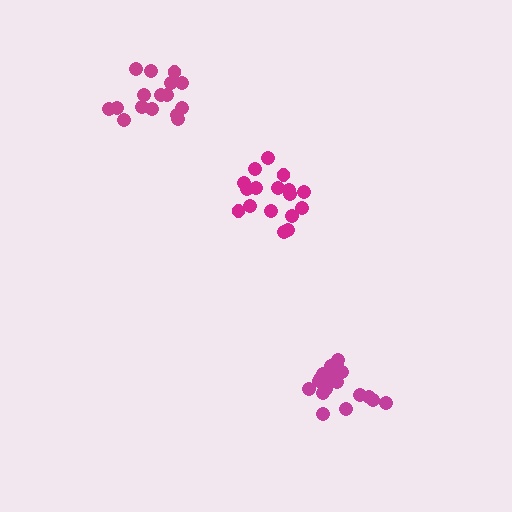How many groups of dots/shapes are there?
There are 3 groups.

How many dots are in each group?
Group 1: 16 dots, Group 2: 18 dots, Group 3: 17 dots (51 total).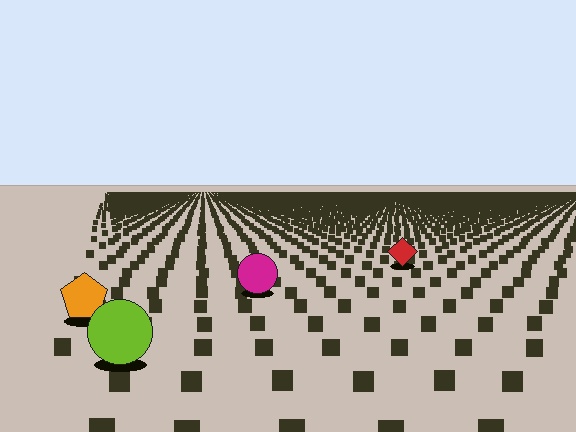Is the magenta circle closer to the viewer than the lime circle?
No. The lime circle is closer — you can tell from the texture gradient: the ground texture is coarser near it.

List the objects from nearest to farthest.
From nearest to farthest: the lime circle, the orange pentagon, the magenta circle, the red diamond.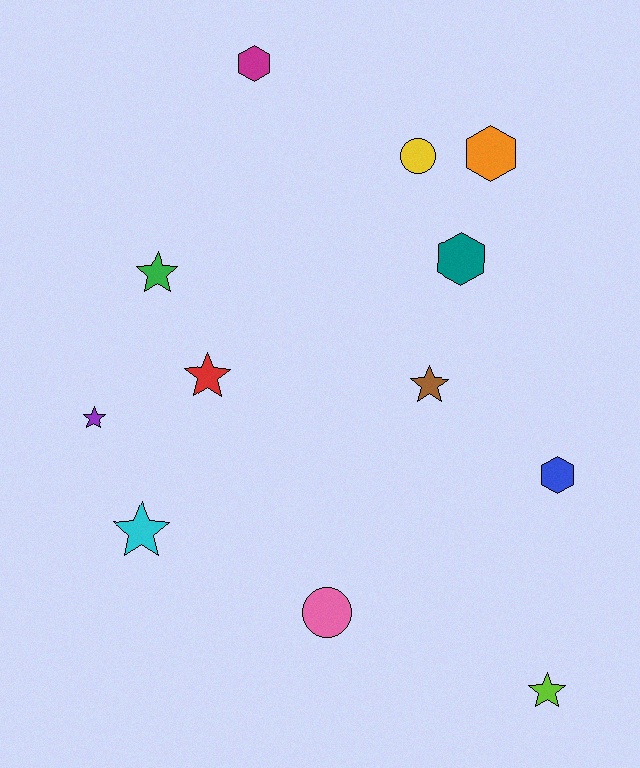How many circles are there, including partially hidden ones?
There are 2 circles.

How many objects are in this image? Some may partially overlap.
There are 12 objects.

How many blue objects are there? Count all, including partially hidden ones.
There is 1 blue object.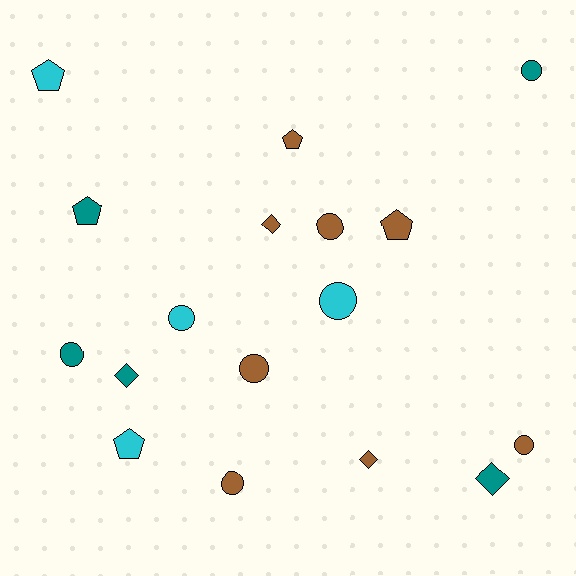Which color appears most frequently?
Brown, with 8 objects.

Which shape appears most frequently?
Circle, with 8 objects.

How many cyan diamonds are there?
There are no cyan diamonds.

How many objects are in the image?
There are 17 objects.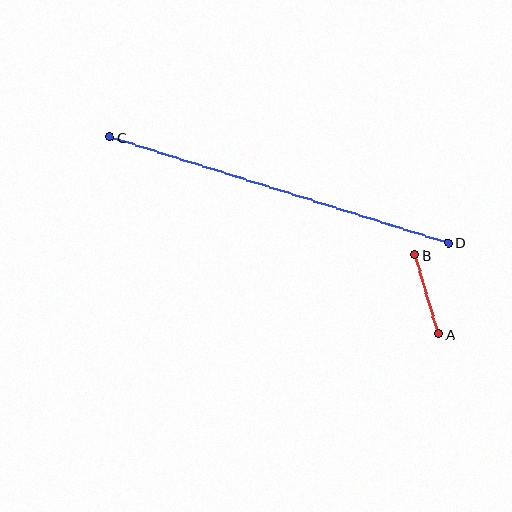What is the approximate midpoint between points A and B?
The midpoint is at approximately (427, 294) pixels.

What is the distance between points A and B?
The distance is approximately 82 pixels.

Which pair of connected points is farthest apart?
Points C and D are farthest apart.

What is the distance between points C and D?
The distance is approximately 354 pixels.